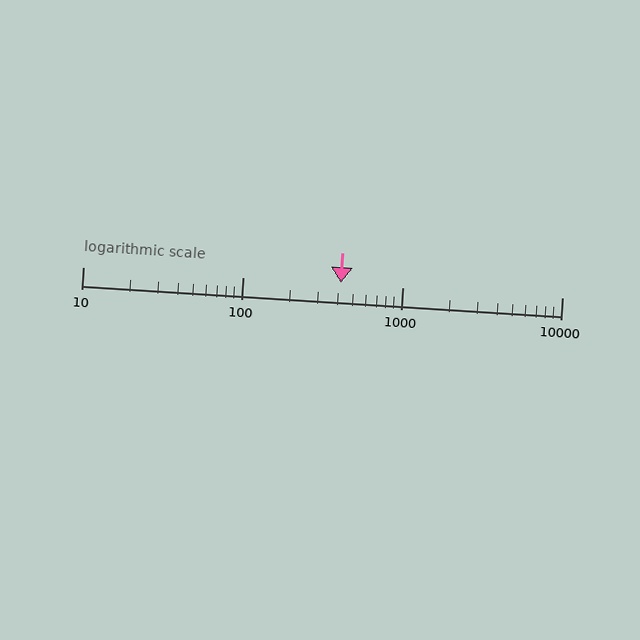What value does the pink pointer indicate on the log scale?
The pointer indicates approximately 410.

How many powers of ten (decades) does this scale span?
The scale spans 3 decades, from 10 to 10000.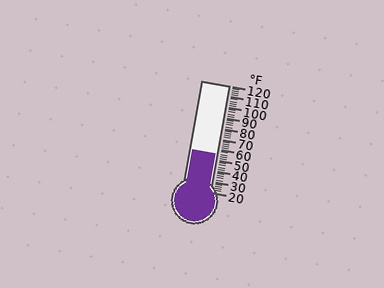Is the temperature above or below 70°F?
The temperature is below 70°F.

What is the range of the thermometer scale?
The thermometer scale ranges from 20°F to 120°F.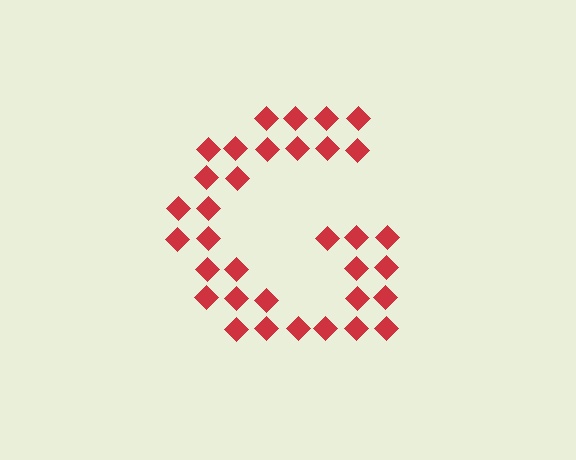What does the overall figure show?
The overall figure shows the letter G.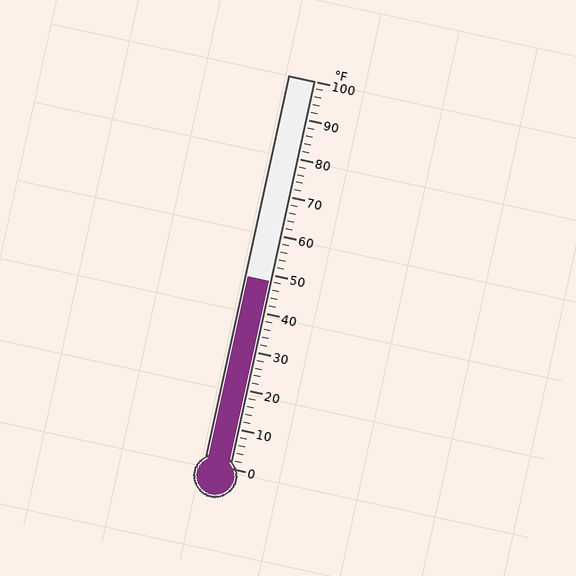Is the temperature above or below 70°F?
The temperature is below 70°F.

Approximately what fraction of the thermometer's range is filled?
The thermometer is filled to approximately 50% of its range.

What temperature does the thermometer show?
The thermometer shows approximately 48°F.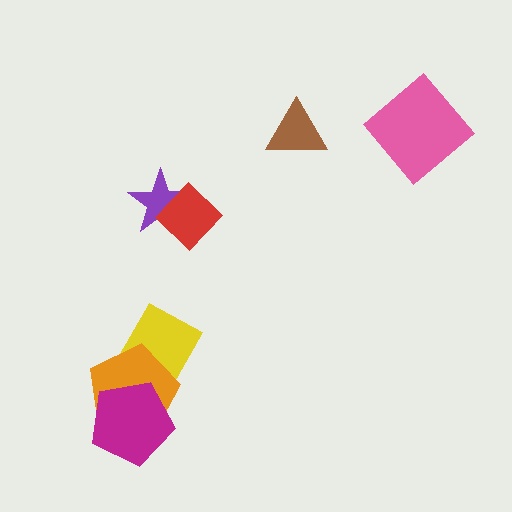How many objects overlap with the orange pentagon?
2 objects overlap with the orange pentagon.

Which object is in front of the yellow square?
The orange pentagon is in front of the yellow square.